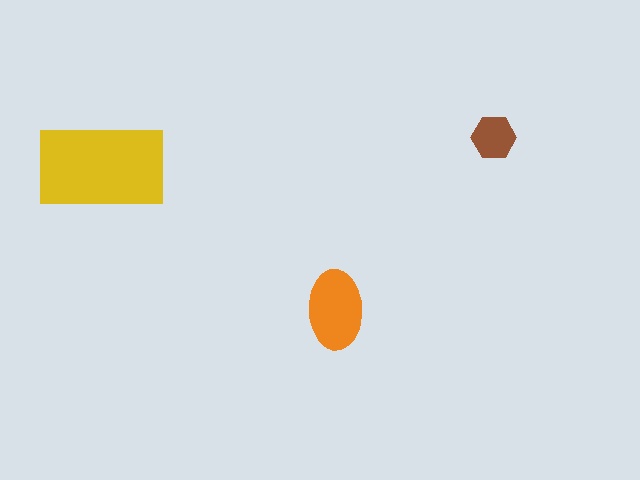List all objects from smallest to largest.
The brown hexagon, the orange ellipse, the yellow rectangle.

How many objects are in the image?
There are 3 objects in the image.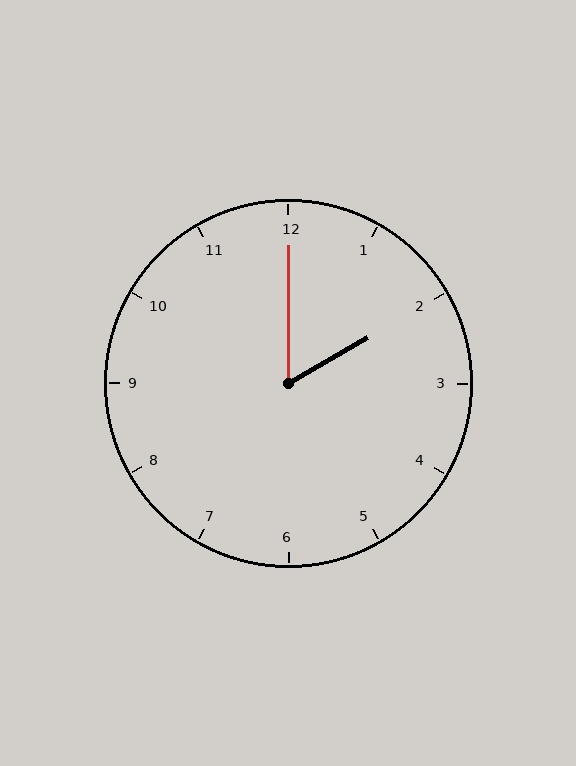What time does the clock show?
2:00.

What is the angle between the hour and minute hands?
Approximately 60 degrees.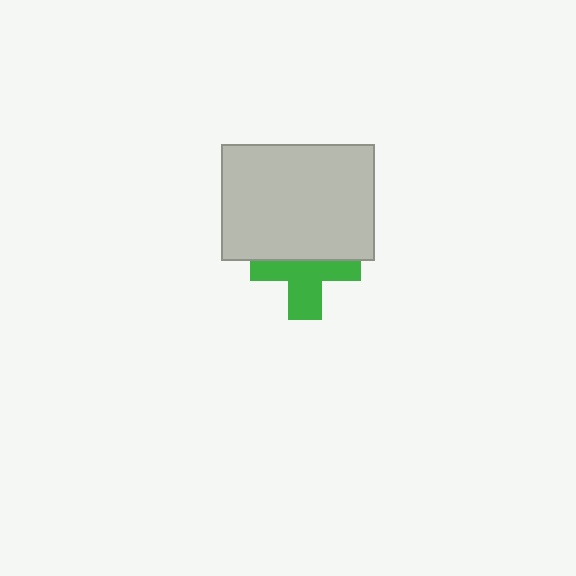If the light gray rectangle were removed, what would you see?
You would see the complete green cross.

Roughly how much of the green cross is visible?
About half of it is visible (roughly 55%).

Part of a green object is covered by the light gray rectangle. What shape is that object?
It is a cross.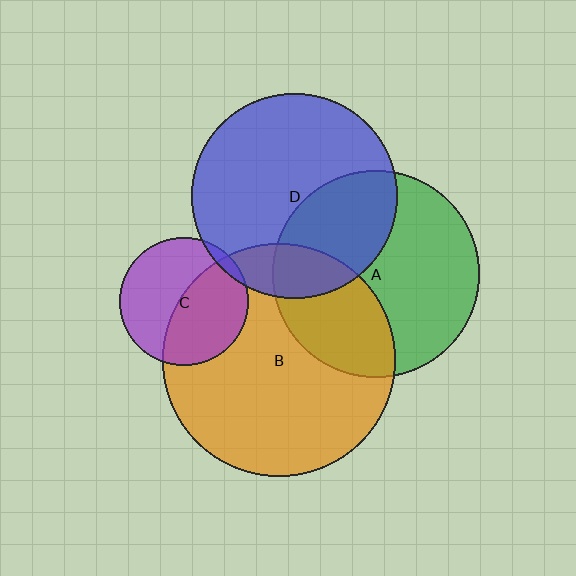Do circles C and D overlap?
Yes.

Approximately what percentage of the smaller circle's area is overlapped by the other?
Approximately 5%.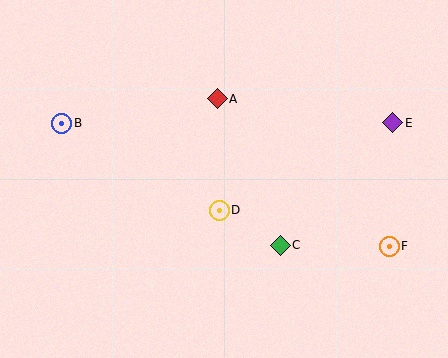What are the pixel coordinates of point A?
Point A is at (217, 99).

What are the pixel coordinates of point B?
Point B is at (62, 123).